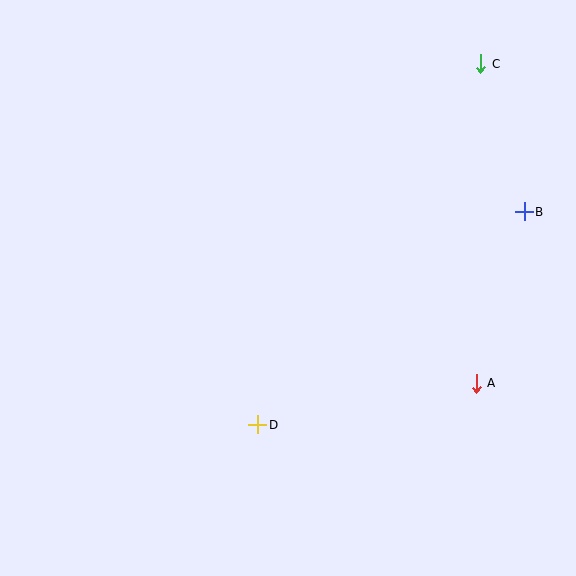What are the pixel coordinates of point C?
Point C is at (481, 64).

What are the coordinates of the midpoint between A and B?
The midpoint between A and B is at (500, 297).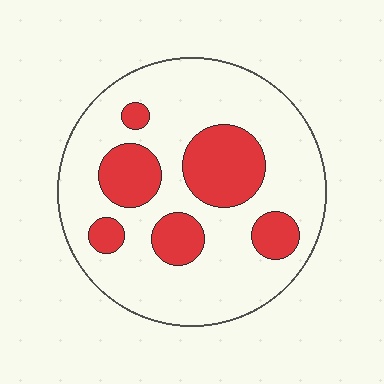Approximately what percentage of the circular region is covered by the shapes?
Approximately 25%.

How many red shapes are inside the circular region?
6.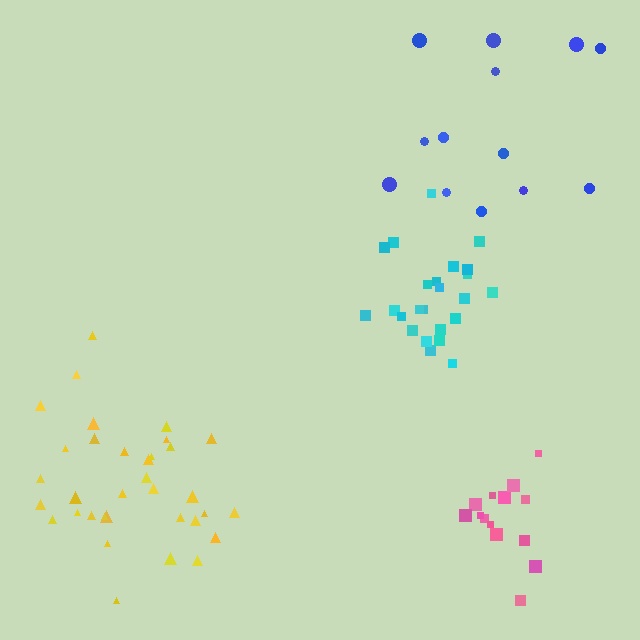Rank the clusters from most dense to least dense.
cyan, pink, yellow, blue.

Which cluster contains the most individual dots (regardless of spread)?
Yellow (34).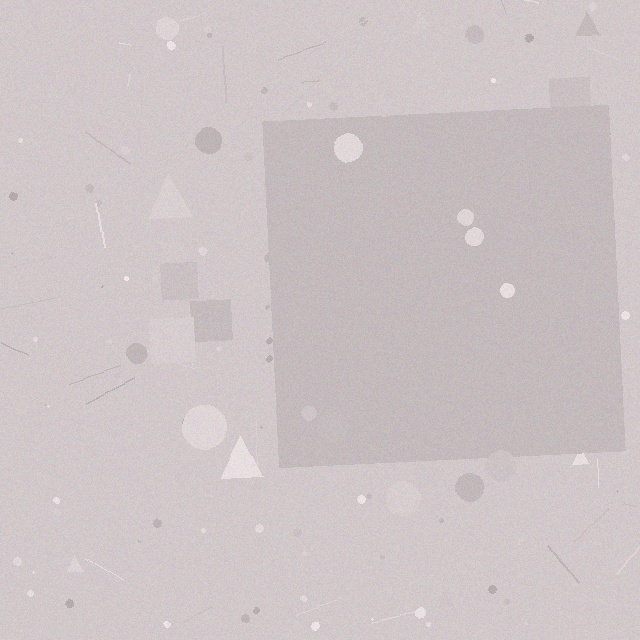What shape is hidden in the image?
A square is hidden in the image.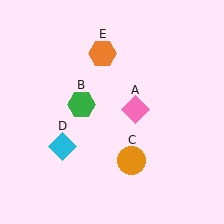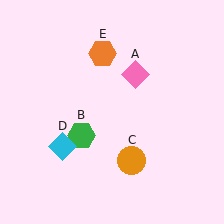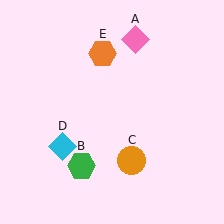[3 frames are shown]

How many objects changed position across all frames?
2 objects changed position: pink diamond (object A), green hexagon (object B).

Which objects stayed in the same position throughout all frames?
Orange circle (object C) and cyan diamond (object D) and orange hexagon (object E) remained stationary.